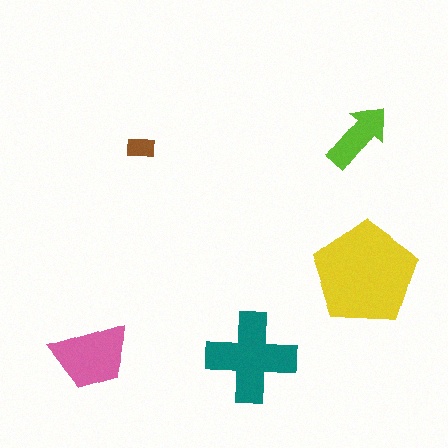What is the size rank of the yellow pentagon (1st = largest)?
1st.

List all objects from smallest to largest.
The brown rectangle, the lime arrow, the pink trapezoid, the teal cross, the yellow pentagon.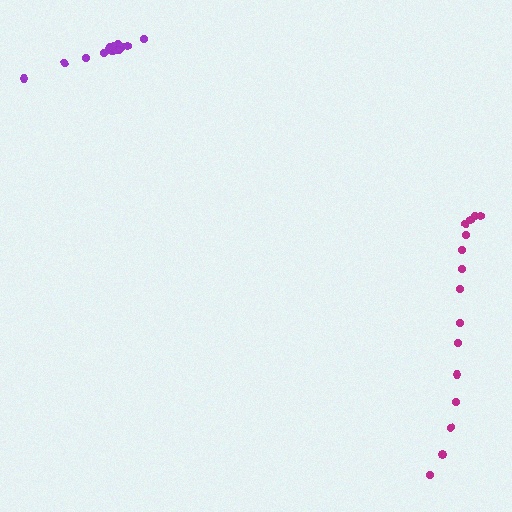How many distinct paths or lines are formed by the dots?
There are 2 distinct paths.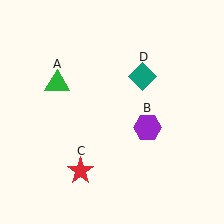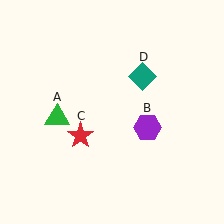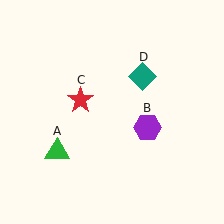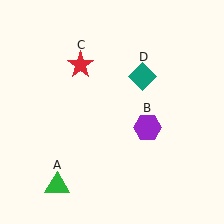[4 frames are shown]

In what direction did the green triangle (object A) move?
The green triangle (object A) moved down.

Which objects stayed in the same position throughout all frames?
Purple hexagon (object B) and teal diamond (object D) remained stationary.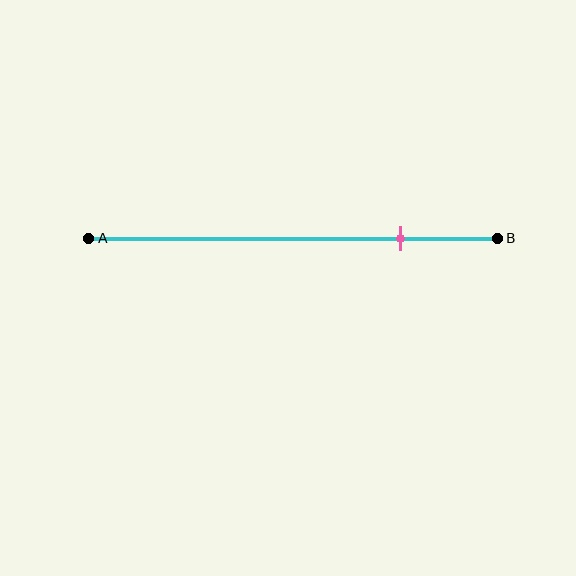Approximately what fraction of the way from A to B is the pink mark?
The pink mark is approximately 75% of the way from A to B.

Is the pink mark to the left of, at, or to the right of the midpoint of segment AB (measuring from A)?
The pink mark is to the right of the midpoint of segment AB.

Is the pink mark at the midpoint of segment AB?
No, the mark is at about 75% from A, not at the 50% midpoint.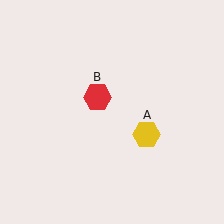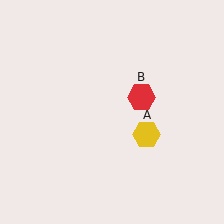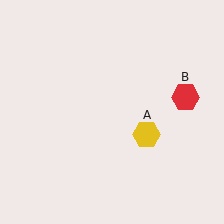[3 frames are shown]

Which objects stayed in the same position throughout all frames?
Yellow hexagon (object A) remained stationary.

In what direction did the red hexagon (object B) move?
The red hexagon (object B) moved right.